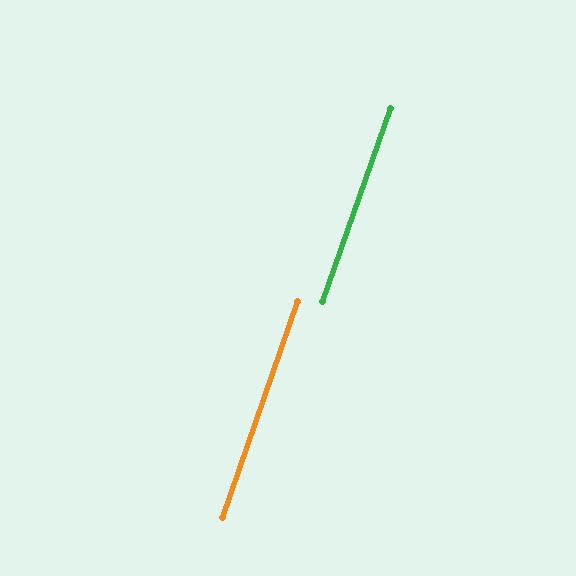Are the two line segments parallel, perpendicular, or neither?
Parallel — their directions differ by only 0.4°.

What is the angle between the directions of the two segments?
Approximately 0 degrees.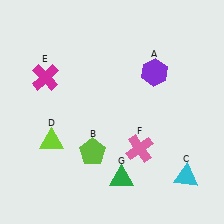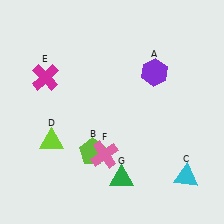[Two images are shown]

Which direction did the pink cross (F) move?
The pink cross (F) moved left.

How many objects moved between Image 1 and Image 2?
1 object moved between the two images.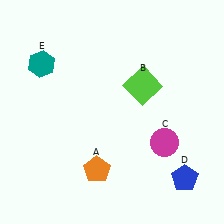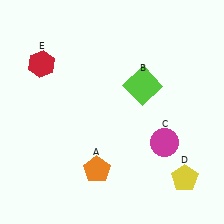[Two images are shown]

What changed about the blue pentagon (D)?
In Image 1, D is blue. In Image 2, it changed to yellow.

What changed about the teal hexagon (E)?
In Image 1, E is teal. In Image 2, it changed to red.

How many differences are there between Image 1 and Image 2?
There are 2 differences between the two images.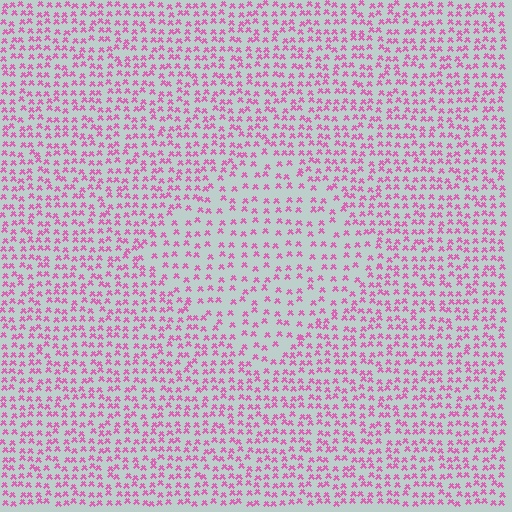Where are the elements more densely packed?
The elements are more densely packed outside the diamond boundary.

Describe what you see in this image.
The image contains small pink elements arranged at two different densities. A diamond-shaped region is visible where the elements are less densely packed than the surrounding area.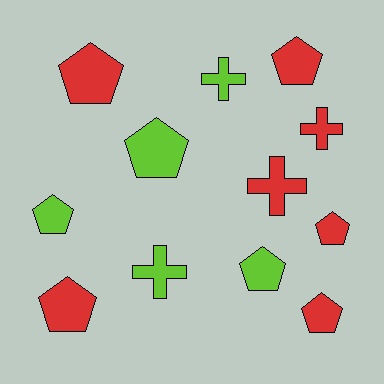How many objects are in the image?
There are 12 objects.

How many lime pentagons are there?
There are 3 lime pentagons.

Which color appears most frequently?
Red, with 7 objects.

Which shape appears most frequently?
Pentagon, with 8 objects.